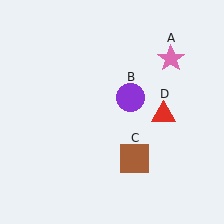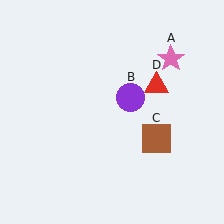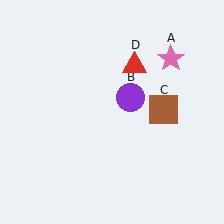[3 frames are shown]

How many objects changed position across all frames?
2 objects changed position: brown square (object C), red triangle (object D).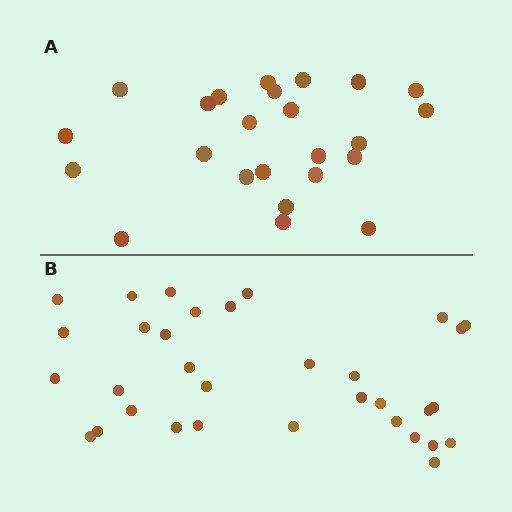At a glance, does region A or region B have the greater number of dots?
Region B (the bottom region) has more dots.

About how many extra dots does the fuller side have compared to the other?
Region B has roughly 8 or so more dots than region A.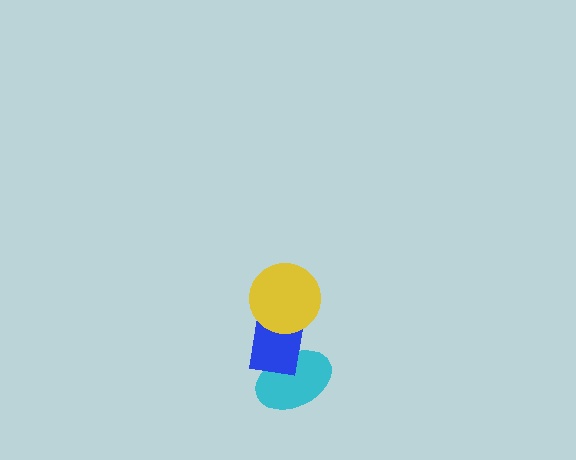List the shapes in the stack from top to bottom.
From top to bottom: the yellow circle, the blue rectangle, the cyan ellipse.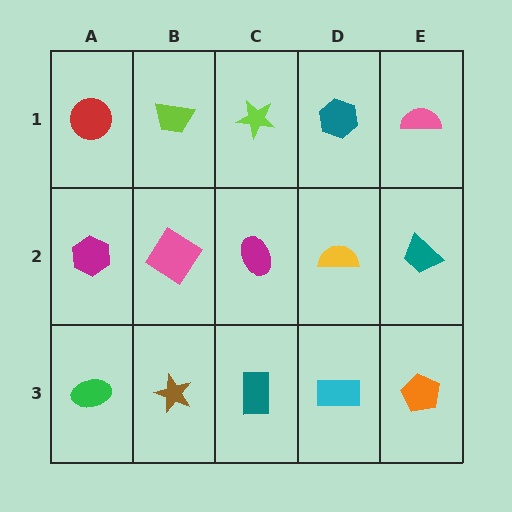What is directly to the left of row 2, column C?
A pink diamond.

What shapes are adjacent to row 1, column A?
A magenta hexagon (row 2, column A), a lime trapezoid (row 1, column B).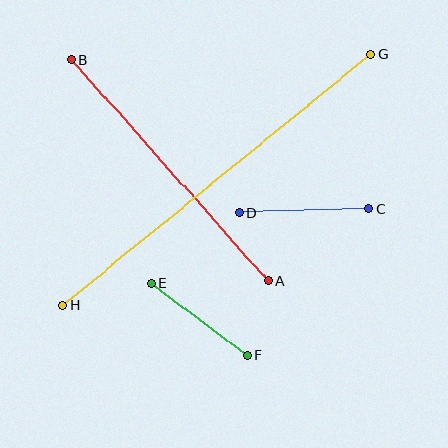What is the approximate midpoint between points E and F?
The midpoint is at approximately (199, 319) pixels.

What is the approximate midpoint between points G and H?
The midpoint is at approximately (217, 180) pixels.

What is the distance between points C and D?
The distance is approximately 130 pixels.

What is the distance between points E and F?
The distance is approximately 120 pixels.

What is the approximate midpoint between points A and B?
The midpoint is at approximately (170, 170) pixels.